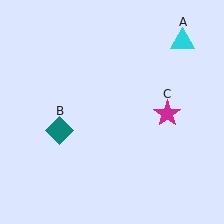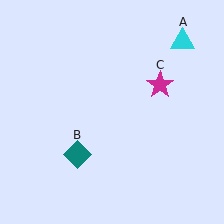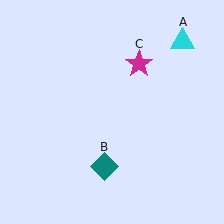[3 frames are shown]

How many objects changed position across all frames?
2 objects changed position: teal diamond (object B), magenta star (object C).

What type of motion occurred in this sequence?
The teal diamond (object B), magenta star (object C) rotated counterclockwise around the center of the scene.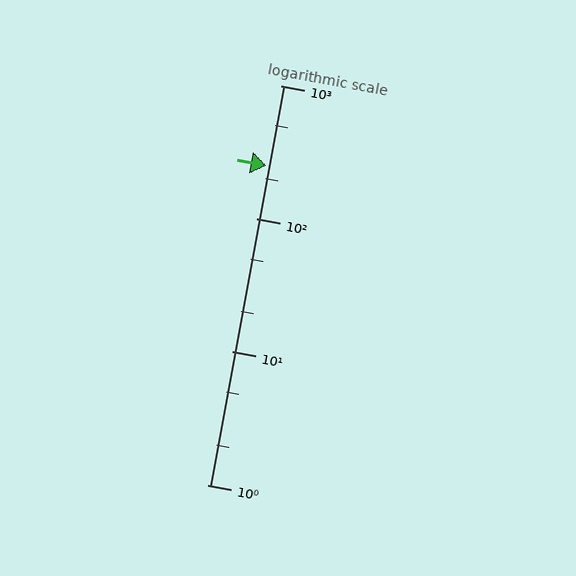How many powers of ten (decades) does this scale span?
The scale spans 3 decades, from 1 to 1000.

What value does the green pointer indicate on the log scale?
The pointer indicates approximately 250.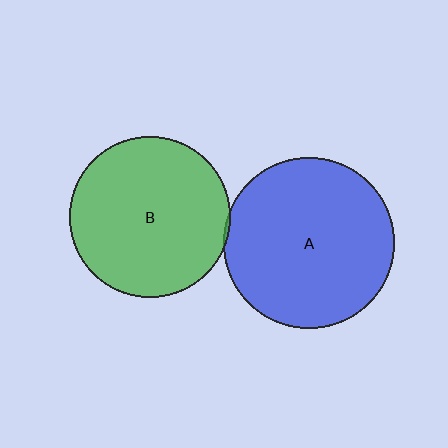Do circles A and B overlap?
Yes.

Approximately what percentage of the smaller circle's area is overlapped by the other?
Approximately 5%.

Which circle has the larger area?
Circle A (blue).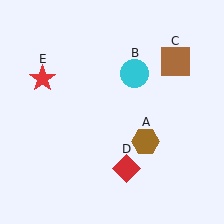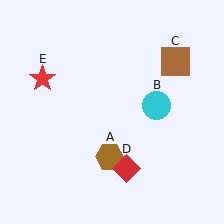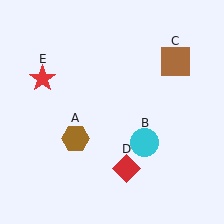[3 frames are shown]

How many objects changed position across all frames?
2 objects changed position: brown hexagon (object A), cyan circle (object B).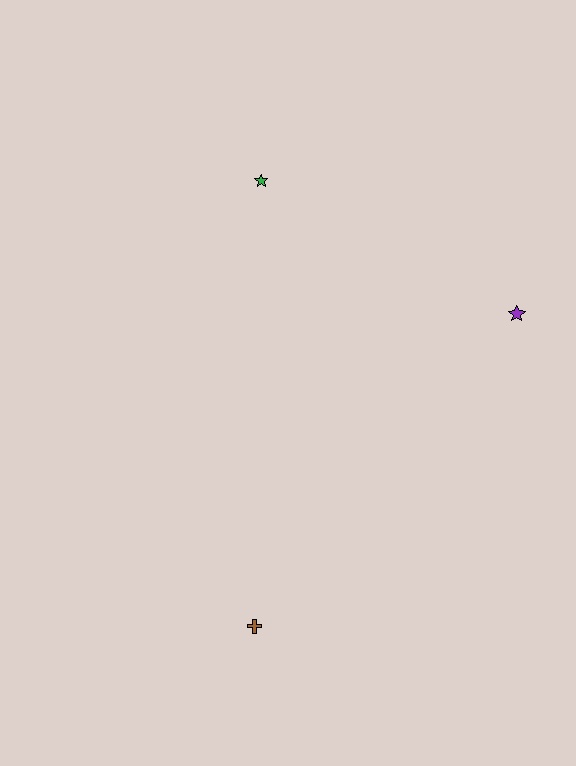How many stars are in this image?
There are 2 stars.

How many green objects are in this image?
There is 1 green object.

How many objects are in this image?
There are 3 objects.